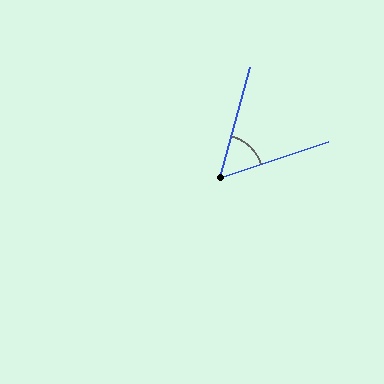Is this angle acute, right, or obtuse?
It is acute.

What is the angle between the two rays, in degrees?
Approximately 56 degrees.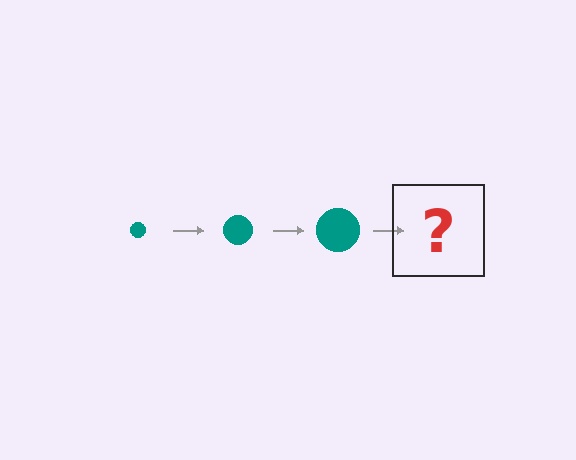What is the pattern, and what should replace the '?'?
The pattern is that the circle gets progressively larger each step. The '?' should be a teal circle, larger than the previous one.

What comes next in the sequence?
The next element should be a teal circle, larger than the previous one.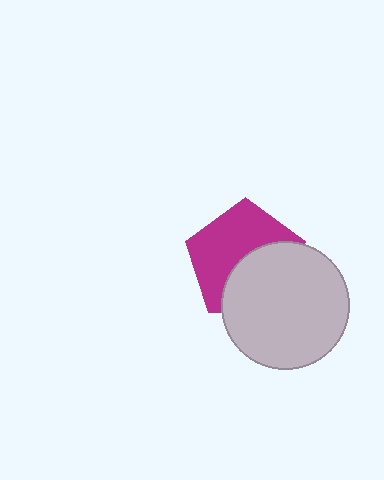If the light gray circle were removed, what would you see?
You would see the complete magenta pentagon.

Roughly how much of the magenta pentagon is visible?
About half of it is visible (roughly 55%).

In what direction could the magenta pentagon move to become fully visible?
The magenta pentagon could move toward the upper-left. That would shift it out from behind the light gray circle entirely.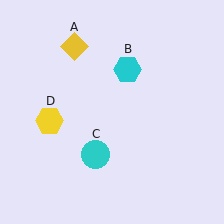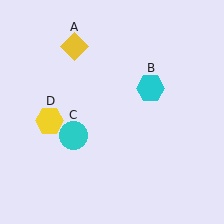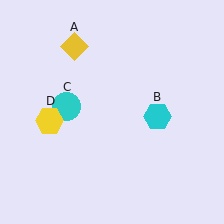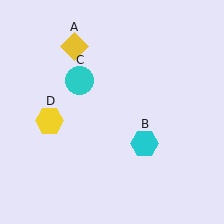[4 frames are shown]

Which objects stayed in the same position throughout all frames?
Yellow diamond (object A) and yellow hexagon (object D) remained stationary.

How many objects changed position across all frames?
2 objects changed position: cyan hexagon (object B), cyan circle (object C).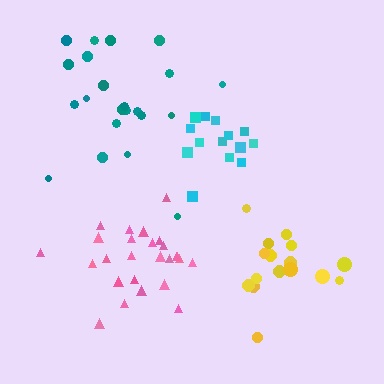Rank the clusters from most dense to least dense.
pink, cyan, yellow, teal.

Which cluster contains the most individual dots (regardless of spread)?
Pink (26).